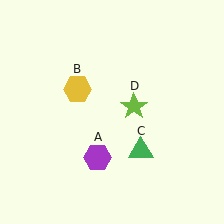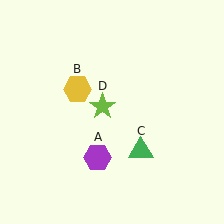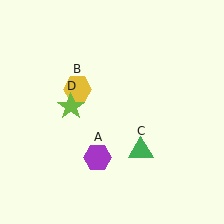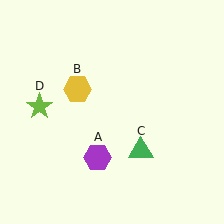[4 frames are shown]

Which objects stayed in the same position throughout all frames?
Purple hexagon (object A) and yellow hexagon (object B) and green triangle (object C) remained stationary.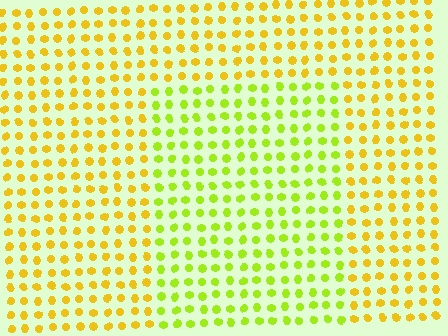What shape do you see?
I see a rectangle.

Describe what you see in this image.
The image is filled with small yellow elements in a uniform arrangement. A rectangle-shaped region is visible where the elements are tinted to a slightly different hue, forming a subtle color boundary.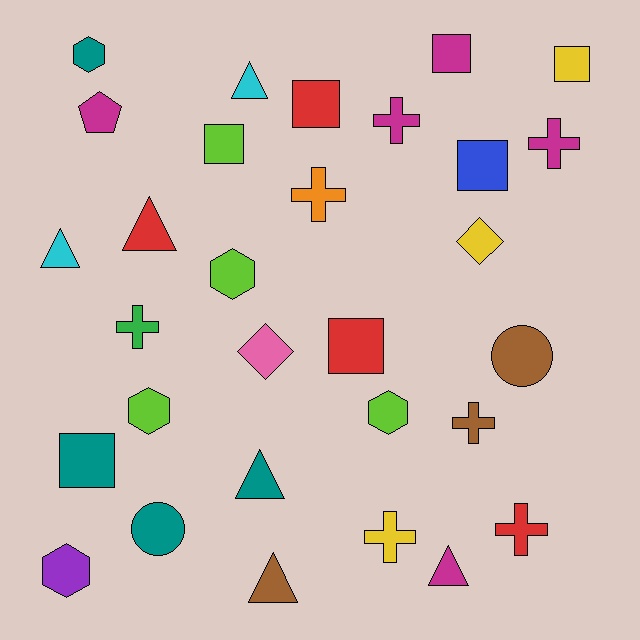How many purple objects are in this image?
There is 1 purple object.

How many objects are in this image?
There are 30 objects.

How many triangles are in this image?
There are 6 triangles.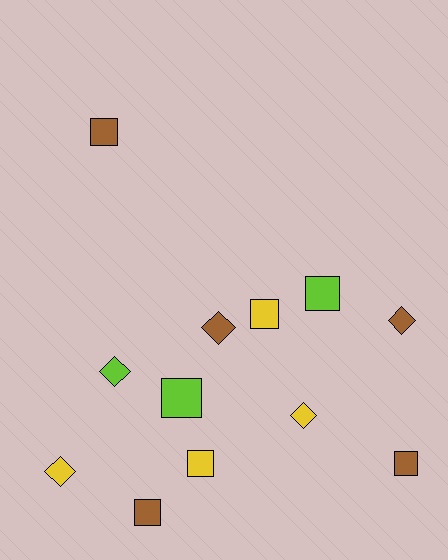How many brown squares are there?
There are 3 brown squares.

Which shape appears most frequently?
Square, with 7 objects.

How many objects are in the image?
There are 12 objects.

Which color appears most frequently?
Brown, with 5 objects.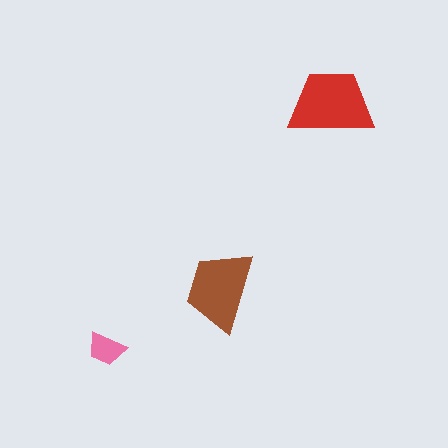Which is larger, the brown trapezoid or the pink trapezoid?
The brown one.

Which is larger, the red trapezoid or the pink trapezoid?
The red one.